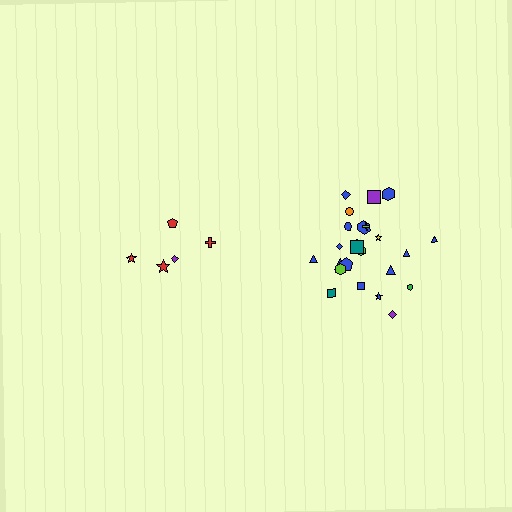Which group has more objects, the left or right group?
The right group.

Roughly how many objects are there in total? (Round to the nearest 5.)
Roughly 30 objects in total.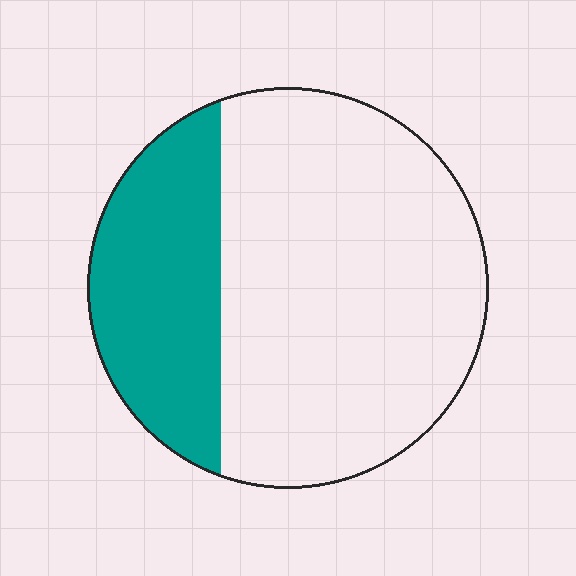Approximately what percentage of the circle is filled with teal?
Approximately 30%.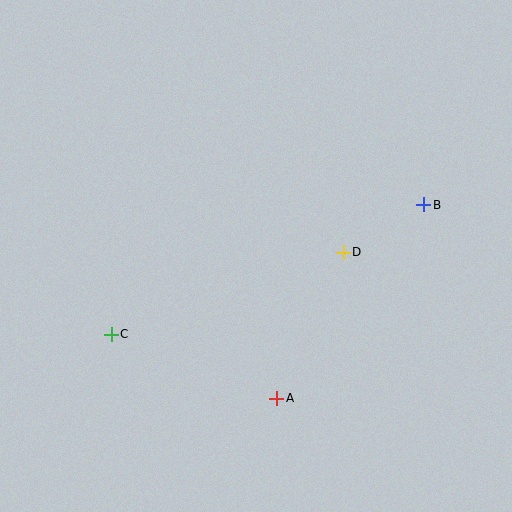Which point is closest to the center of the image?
Point D at (343, 252) is closest to the center.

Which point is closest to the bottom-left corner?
Point C is closest to the bottom-left corner.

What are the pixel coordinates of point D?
Point D is at (343, 252).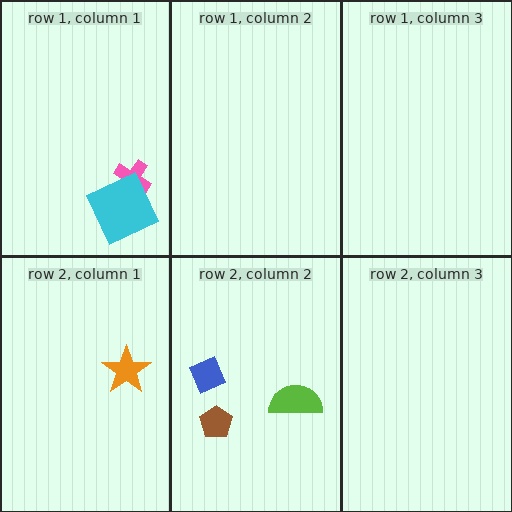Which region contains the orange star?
The row 2, column 1 region.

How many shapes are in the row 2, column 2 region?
3.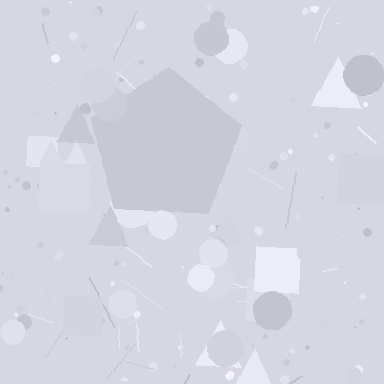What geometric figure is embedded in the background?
A pentagon is embedded in the background.